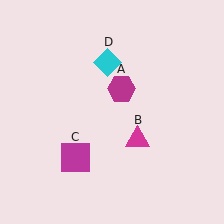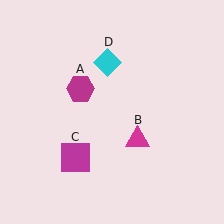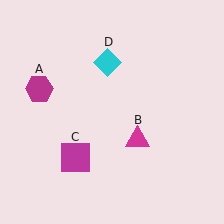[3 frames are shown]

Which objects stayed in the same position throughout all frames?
Magenta triangle (object B) and magenta square (object C) and cyan diamond (object D) remained stationary.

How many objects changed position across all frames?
1 object changed position: magenta hexagon (object A).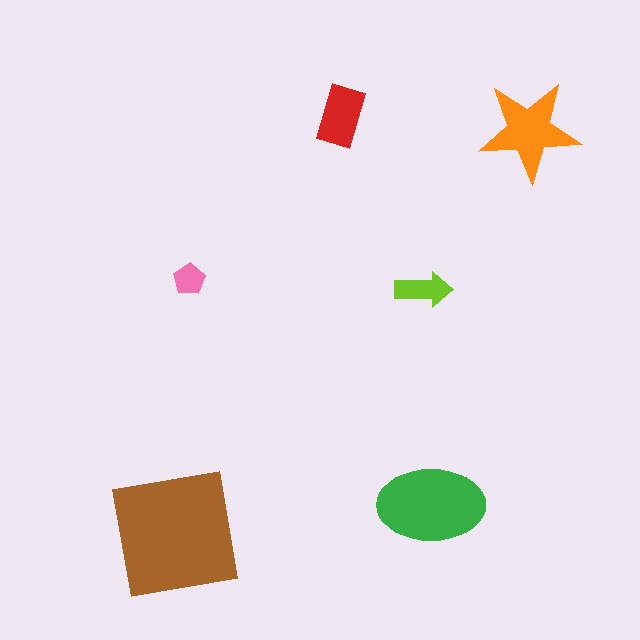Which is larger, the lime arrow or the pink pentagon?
The lime arrow.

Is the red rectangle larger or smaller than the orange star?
Smaller.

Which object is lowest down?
The brown square is bottommost.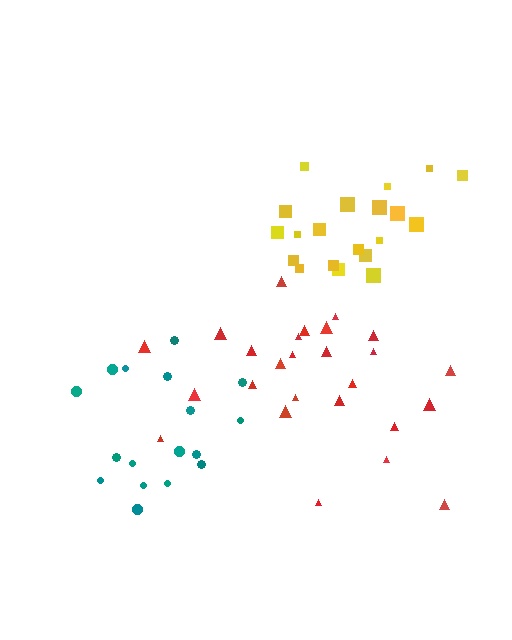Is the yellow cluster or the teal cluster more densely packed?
Yellow.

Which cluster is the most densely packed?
Yellow.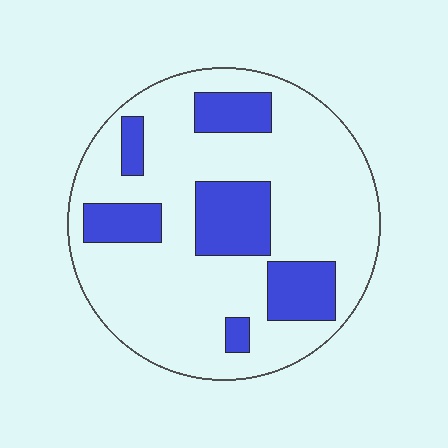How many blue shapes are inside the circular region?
6.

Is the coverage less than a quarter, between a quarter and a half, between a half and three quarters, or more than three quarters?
Less than a quarter.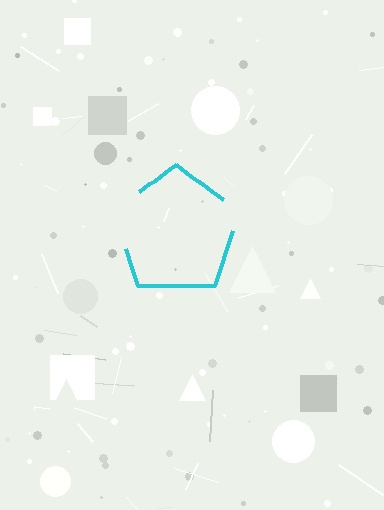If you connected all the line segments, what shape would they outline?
They would outline a pentagon.